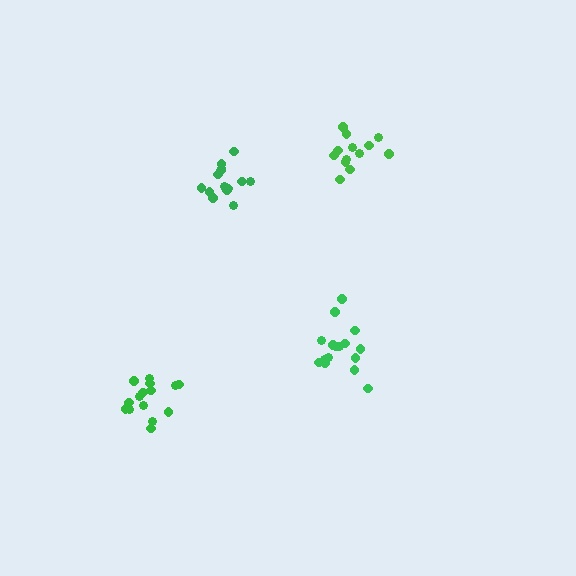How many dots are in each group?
Group 1: 16 dots, Group 2: 15 dots, Group 3: 13 dots, Group 4: 14 dots (58 total).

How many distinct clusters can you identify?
There are 4 distinct clusters.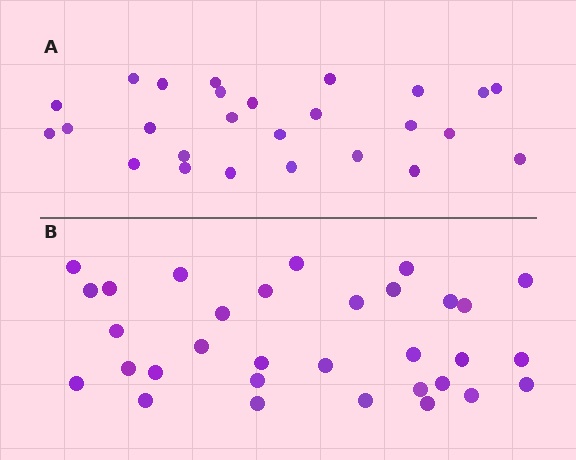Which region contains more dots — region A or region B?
Region B (the bottom region) has more dots.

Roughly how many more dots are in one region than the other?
Region B has about 6 more dots than region A.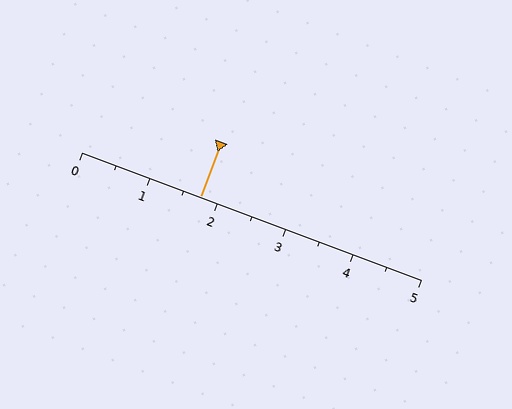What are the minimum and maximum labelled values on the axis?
The axis runs from 0 to 5.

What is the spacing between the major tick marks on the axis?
The major ticks are spaced 1 apart.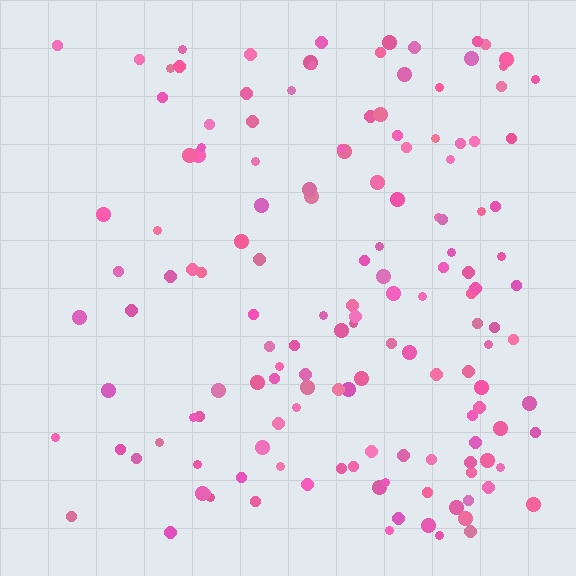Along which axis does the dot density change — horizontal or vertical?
Horizontal.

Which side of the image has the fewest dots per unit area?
The left.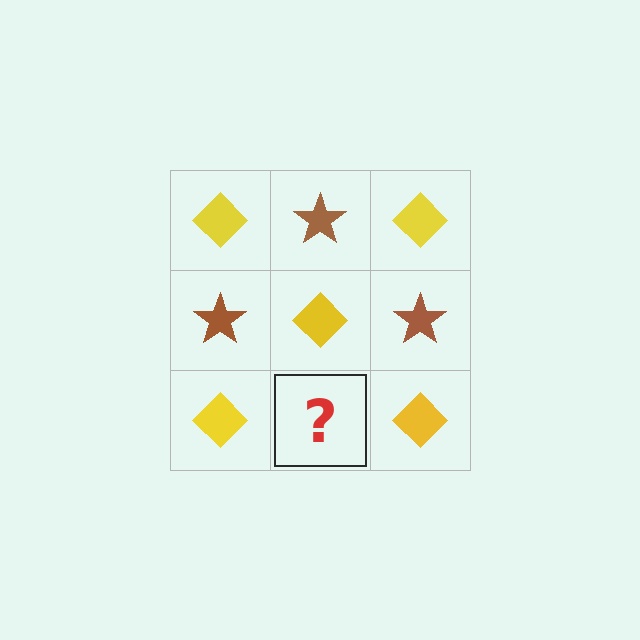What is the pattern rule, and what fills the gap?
The rule is that it alternates yellow diamond and brown star in a checkerboard pattern. The gap should be filled with a brown star.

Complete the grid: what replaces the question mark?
The question mark should be replaced with a brown star.